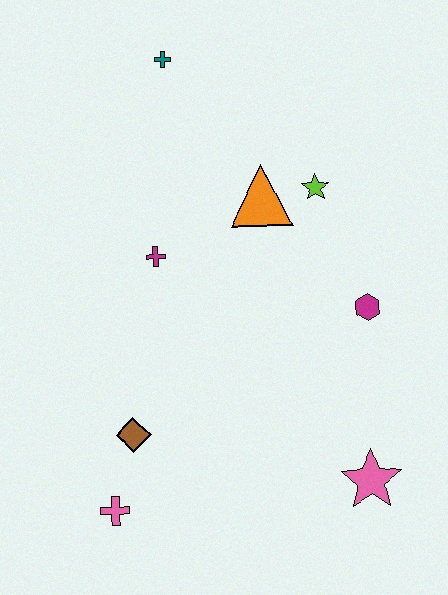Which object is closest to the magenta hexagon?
The lime star is closest to the magenta hexagon.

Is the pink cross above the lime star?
No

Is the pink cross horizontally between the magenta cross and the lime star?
No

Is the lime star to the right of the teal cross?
Yes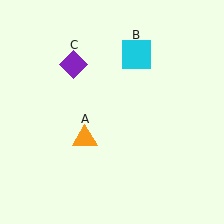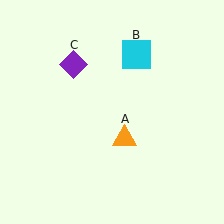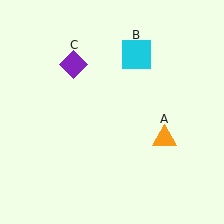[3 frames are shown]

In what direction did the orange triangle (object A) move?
The orange triangle (object A) moved right.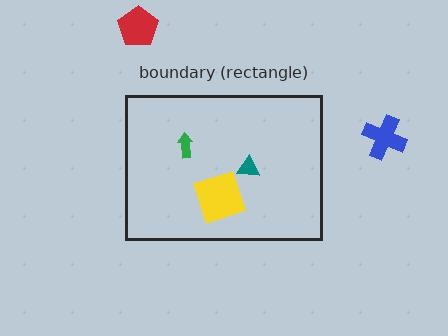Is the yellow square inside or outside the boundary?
Inside.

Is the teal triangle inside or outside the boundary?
Inside.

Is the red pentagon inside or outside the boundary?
Outside.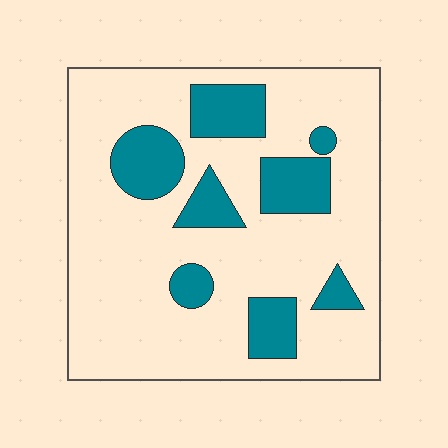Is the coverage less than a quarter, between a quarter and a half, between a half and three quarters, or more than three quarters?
Less than a quarter.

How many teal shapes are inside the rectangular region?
8.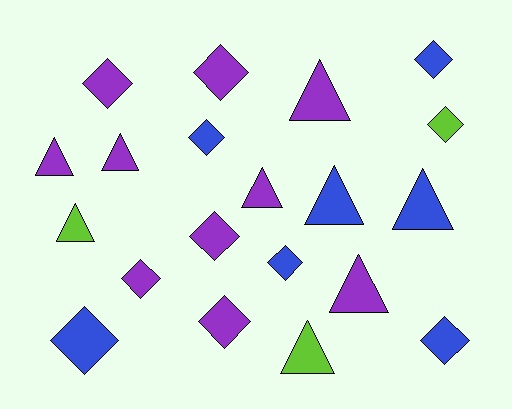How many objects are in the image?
There are 20 objects.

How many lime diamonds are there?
There is 1 lime diamond.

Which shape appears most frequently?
Diamond, with 11 objects.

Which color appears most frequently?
Purple, with 10 objects.